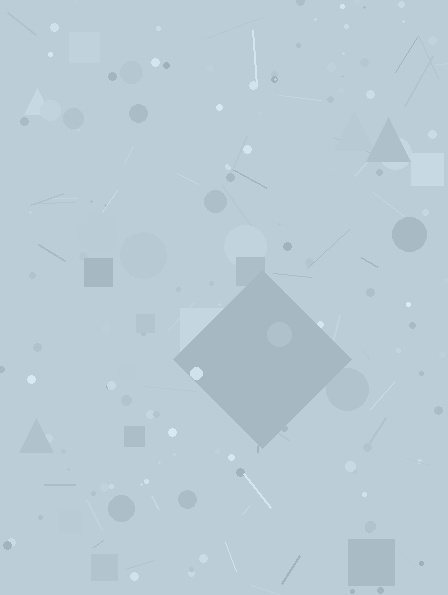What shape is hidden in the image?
A diamond is hidden in the image.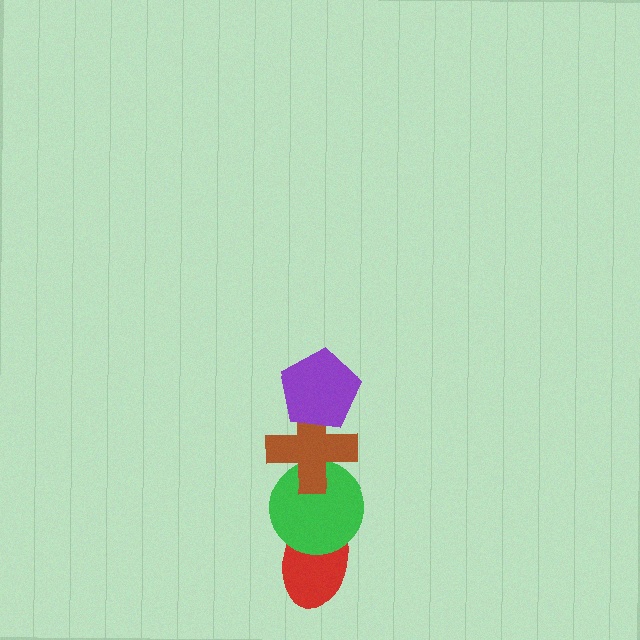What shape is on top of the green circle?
The brown cross is on top of the green circle.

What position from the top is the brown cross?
The brown cross is 2nd from the top.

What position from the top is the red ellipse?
The red ellipse is 4th from the top.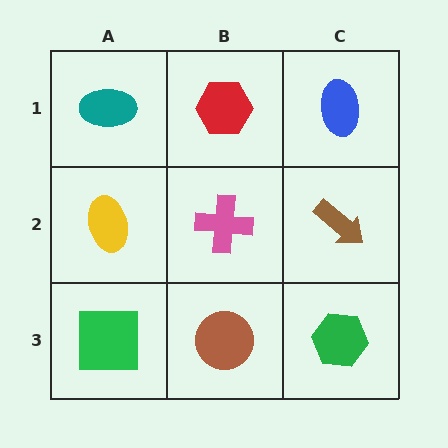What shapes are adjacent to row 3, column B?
A pink cross (row 2, column B), a green square (row 3, column A), a green hexagon (row 3, column C).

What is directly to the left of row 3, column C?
A brown circle.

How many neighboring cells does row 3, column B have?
3.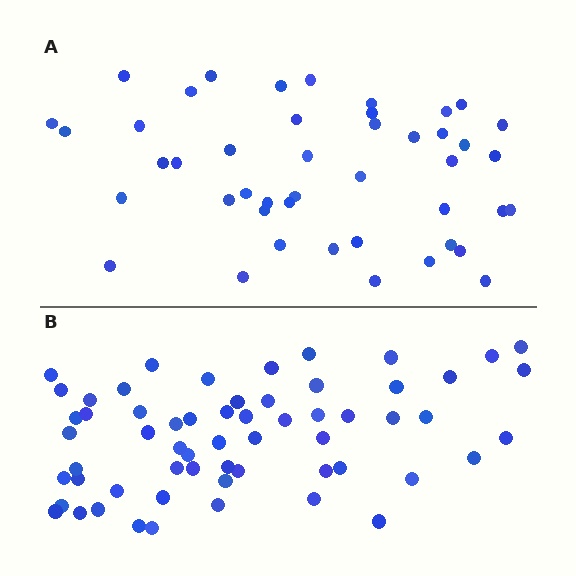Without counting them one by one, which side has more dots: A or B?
Region B (the bottom region) has more dots.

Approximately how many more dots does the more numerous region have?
Region B has approximately 15 more dots than region A.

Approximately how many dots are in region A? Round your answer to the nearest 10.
About 40 dots. (The exact count is 45, which rounds to 40.)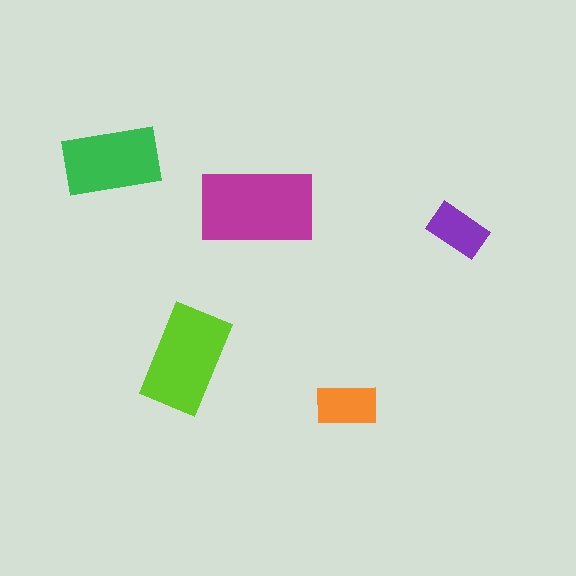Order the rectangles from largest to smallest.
the magenta one, the lime one, the green one, the orange one, the purple one.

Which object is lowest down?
The orange rectangle is bottommost.